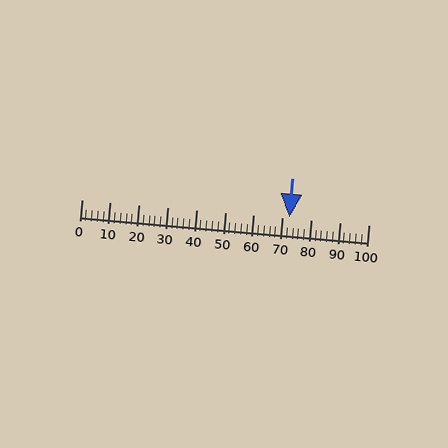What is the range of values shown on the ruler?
The ruler shows values from 0 to 100.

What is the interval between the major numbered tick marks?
The major tick marks are spaced 10 units apart.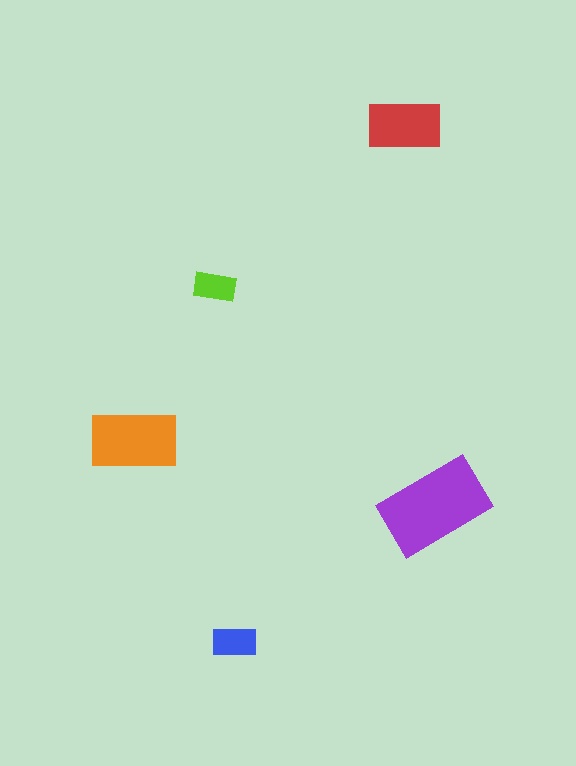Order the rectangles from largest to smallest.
the purple one, the orange one, the red one, the blue one, the lime one.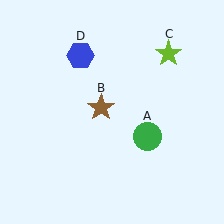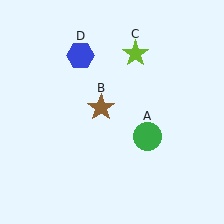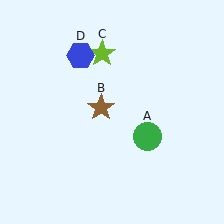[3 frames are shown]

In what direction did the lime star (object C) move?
The lime star (object C) moved left.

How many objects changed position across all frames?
1 object changed position: lime star (object C).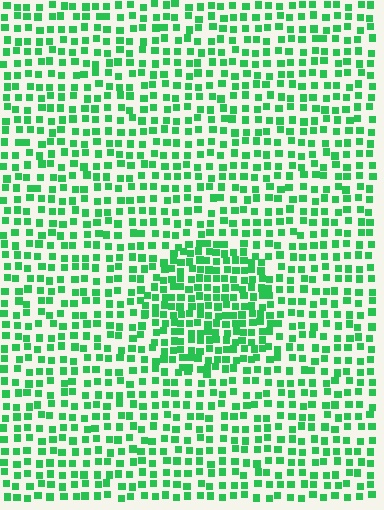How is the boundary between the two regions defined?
The boundary is defined by a change in element density (approximately 1.7x ratio). All elements are the same color, size, and shape.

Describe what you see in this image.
The image contains small green elements arranged at two different densities. A circle-shaped region is visible where the elements are more densely packed than the surrounding area.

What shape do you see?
I see a circle.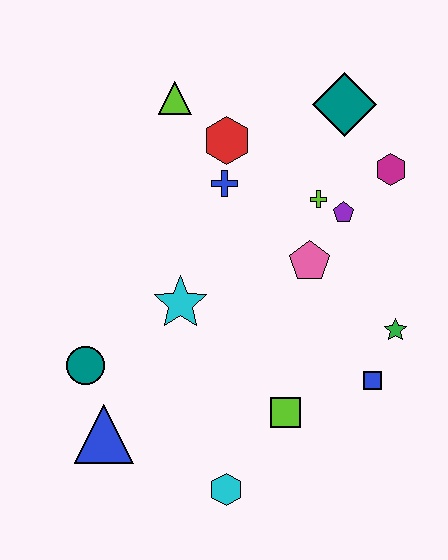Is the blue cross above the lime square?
Yes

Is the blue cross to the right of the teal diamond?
No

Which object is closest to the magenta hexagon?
The purple pentagon is closest to the magenta hexagon.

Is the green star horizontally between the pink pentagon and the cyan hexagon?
No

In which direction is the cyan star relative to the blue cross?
The cyan star is below the blue cross.